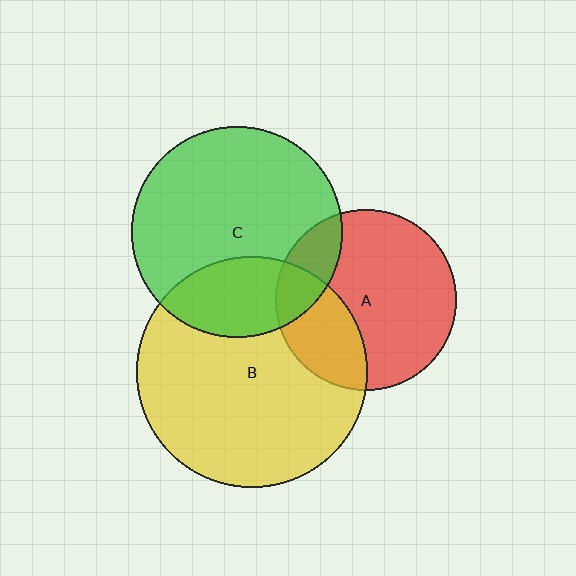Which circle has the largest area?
Circle B (yellow).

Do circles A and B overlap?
Yes.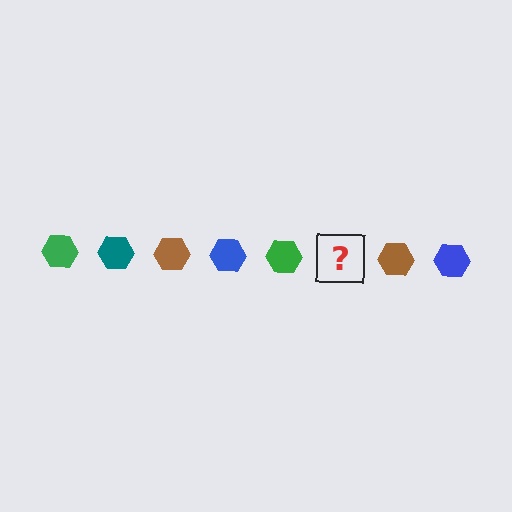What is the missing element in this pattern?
The missing element is a teal hexagon.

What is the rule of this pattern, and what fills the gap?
The rule is that the pattern cycles through green, teal, brown, blue hexagons. The gap should be filled with a teal hexagon.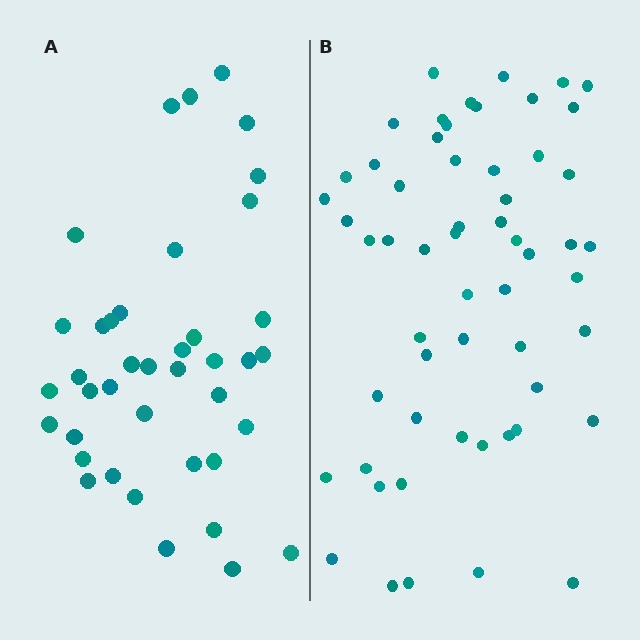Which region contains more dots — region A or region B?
Region B (the right region) has more dots.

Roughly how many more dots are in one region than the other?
Region B has approximately 15 more dots than region A.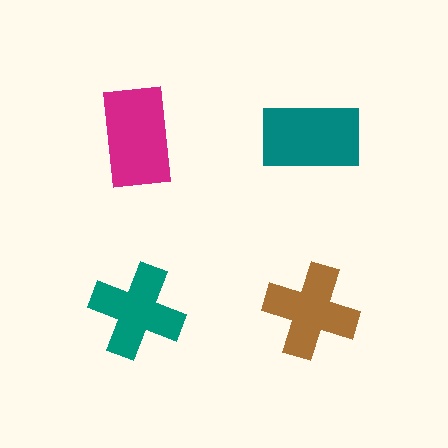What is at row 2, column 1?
A teal cross.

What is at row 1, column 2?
A teal rectangle.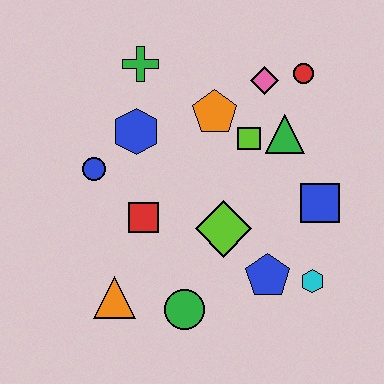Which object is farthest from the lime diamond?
The green cross is farthest from the lime diamond.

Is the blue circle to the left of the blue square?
Yes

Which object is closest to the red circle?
The pink diamond is closest to the red circle.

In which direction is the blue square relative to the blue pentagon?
The blue square is above the blue pentagon.